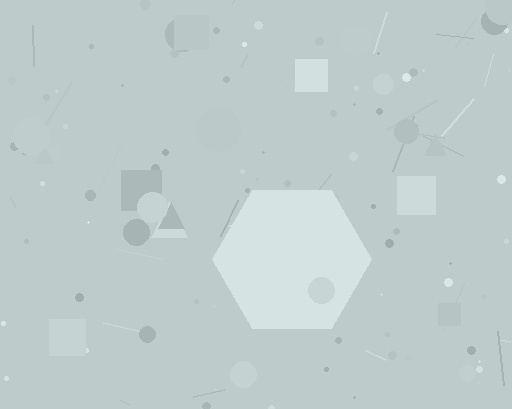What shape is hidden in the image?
A hexagon is hidden in the image.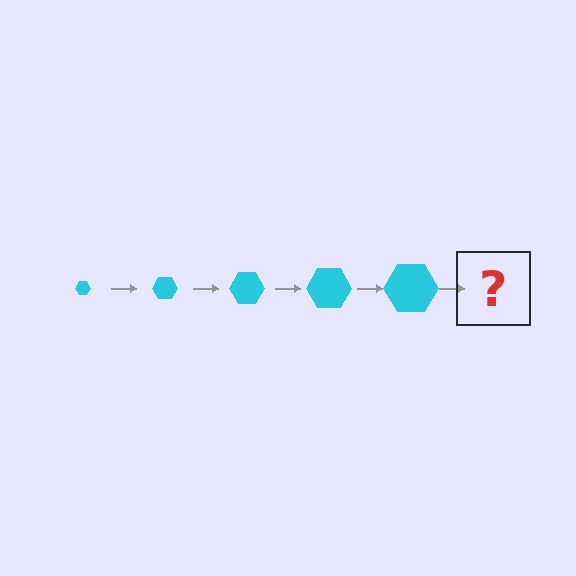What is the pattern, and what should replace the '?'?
The pattern is that the hexagon gets progressively larger each step. The '?' should be a cyan hexagon, larger than the previous one.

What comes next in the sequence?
The next element should be a cyan hexagon, larger than the previous one.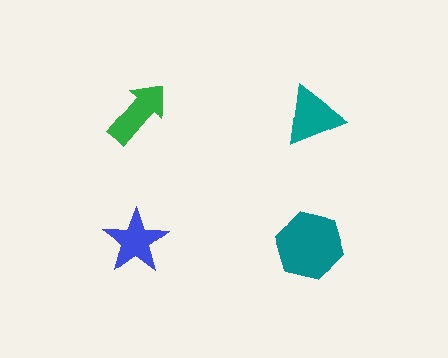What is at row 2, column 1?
A blue star.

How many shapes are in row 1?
2 shapes.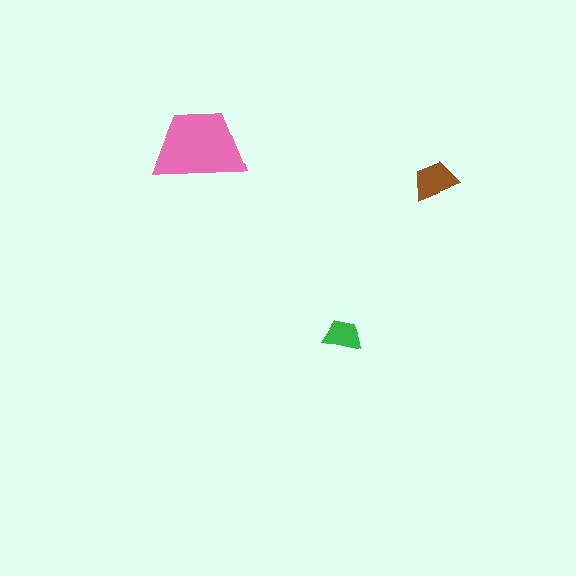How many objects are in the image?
There are 3 objects in the image.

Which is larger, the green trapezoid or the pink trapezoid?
The pink one.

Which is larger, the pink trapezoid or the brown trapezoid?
The pink one.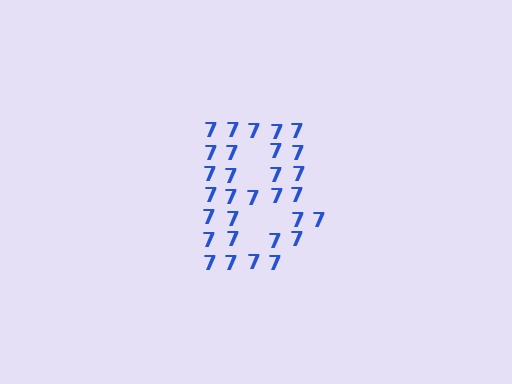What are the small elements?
The small elements are digit 7's.